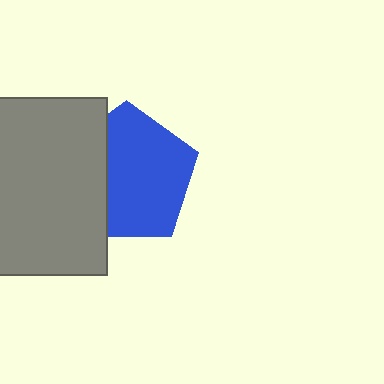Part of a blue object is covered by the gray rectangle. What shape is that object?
It is a pentagon.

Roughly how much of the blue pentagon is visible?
Most of it is visible (roughly 69%).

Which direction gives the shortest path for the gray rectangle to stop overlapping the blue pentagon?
Moving left gives the shortest separation.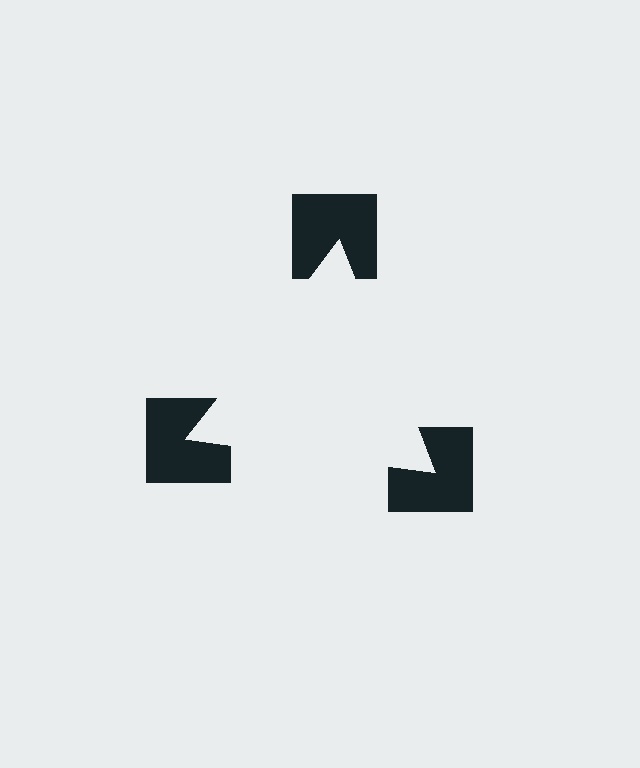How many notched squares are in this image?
There are 3 — one at each vertex of the illusory triangle.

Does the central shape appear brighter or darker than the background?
It typically appears slightly brighter than the background, even though no actual brightness change is drawn.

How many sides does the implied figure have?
3 sides.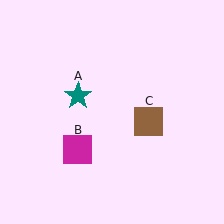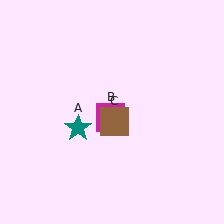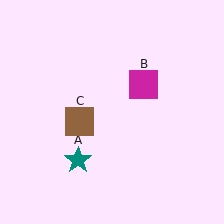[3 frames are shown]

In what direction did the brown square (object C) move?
The brown square (object C) moved left.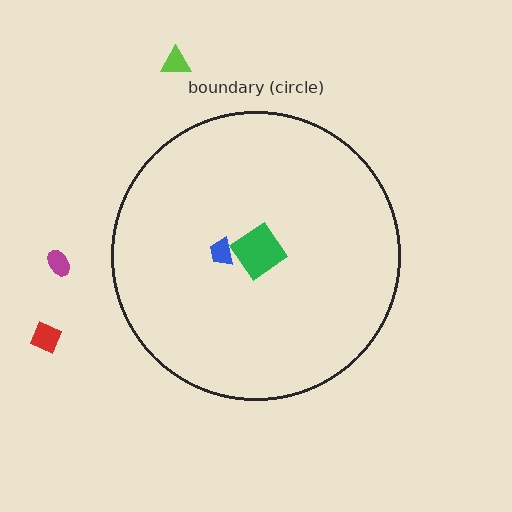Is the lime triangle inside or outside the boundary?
Outside.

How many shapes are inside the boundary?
2 inside, 3 outside.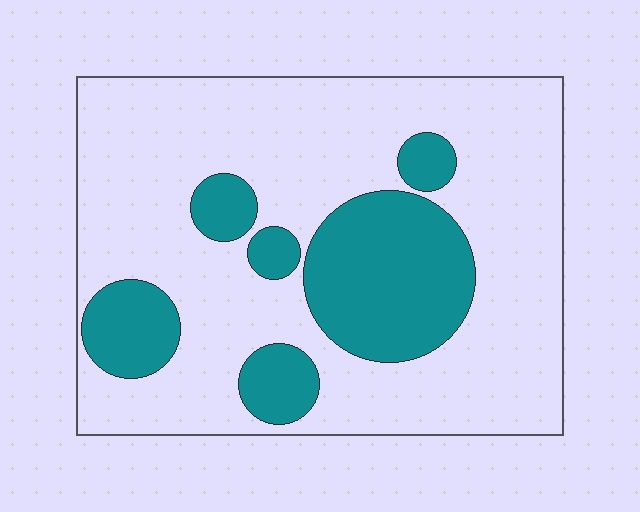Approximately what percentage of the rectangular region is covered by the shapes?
Approximately 25%.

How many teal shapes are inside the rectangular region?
6.